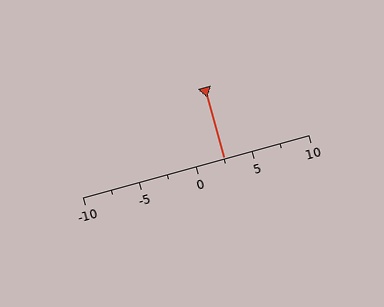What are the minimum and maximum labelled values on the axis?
The axis runs from -10 to 10.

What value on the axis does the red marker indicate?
The marker indicates approximately 2.5.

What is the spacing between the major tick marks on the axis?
The major ticks are spaced 5 apart.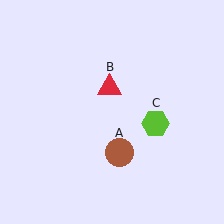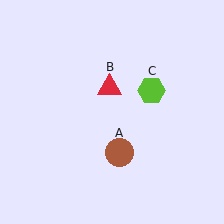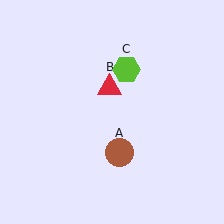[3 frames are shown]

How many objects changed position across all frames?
1 object changed position: lime hexagon (object C).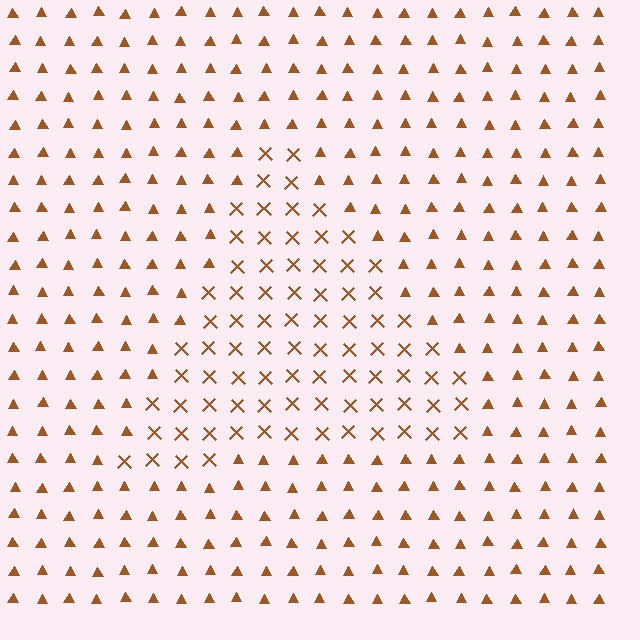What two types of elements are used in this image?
The image uses X marks inside the triangle region and triangles outside it.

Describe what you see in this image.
The image is filled with small brown elements arranged in a uniform grid. A triangle-shaped region contains X marks, while the surrounding area contains triangles. The boundary is defined purely by the change in element shape.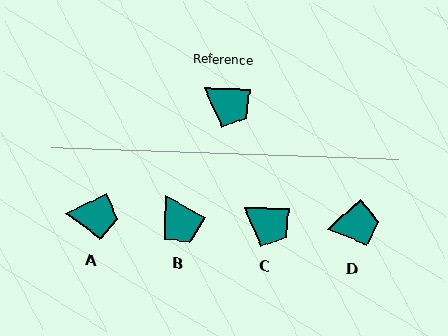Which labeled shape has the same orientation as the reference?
C.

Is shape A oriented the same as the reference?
No, it is off by about 30 degrees.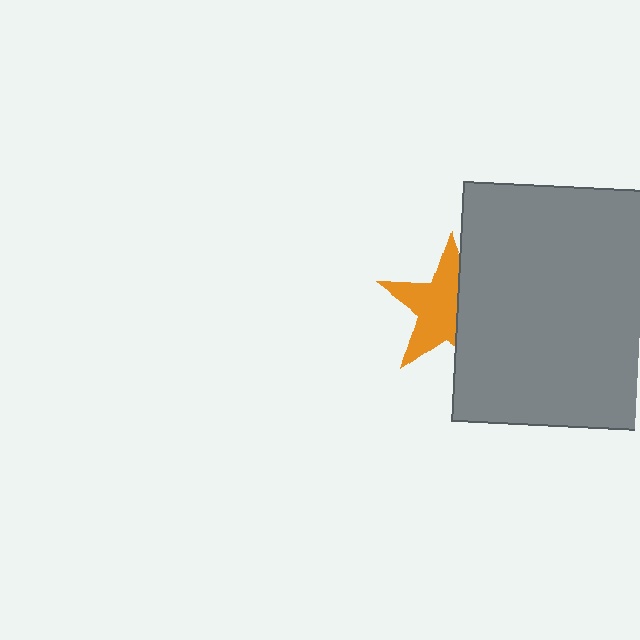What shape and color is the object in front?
The object in front is a gray rectangle.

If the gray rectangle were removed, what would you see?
You would see the complete orange star.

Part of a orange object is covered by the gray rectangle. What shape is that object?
It is a star.